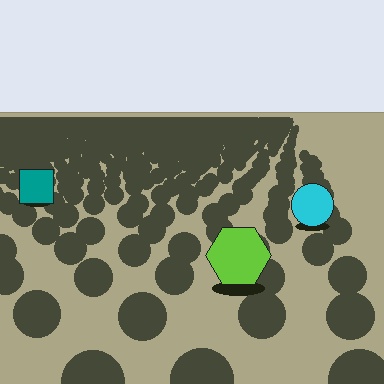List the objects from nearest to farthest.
From nearest to farthest: the lime hexagon, the cyan circle, the teal square.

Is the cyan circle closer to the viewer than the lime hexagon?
No. The lime hexagon is closer — you can tell from the texture gradient: the ground texture is coarser near it.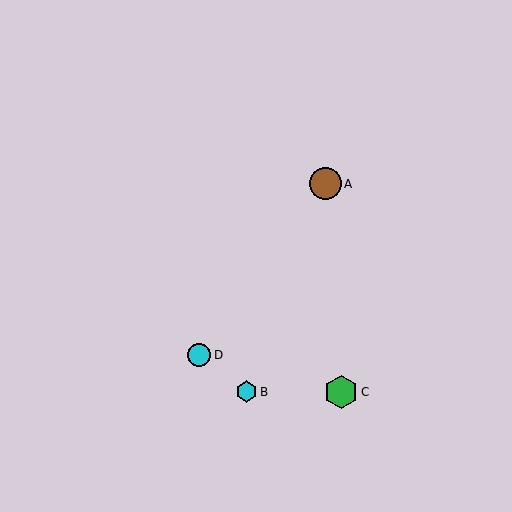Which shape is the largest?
The green hexagon (labeled C) is the largest.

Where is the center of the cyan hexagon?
The center of the cyan hexagon is at (246, 392).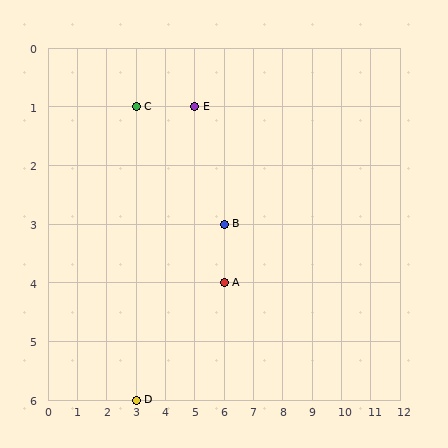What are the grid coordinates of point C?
Point C is at grid coordinates (3, 1).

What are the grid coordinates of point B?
Point B is at grid coordinates (6, 3).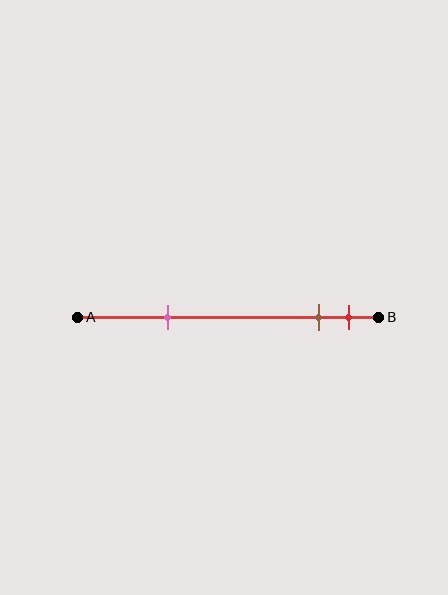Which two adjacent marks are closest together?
The brown and red marks are the closest adjacent pair.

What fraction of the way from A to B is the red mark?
The red mark is approximately 90% (0.9) of the way from A to B.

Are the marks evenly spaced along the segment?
No, the marks are not evenly spaced.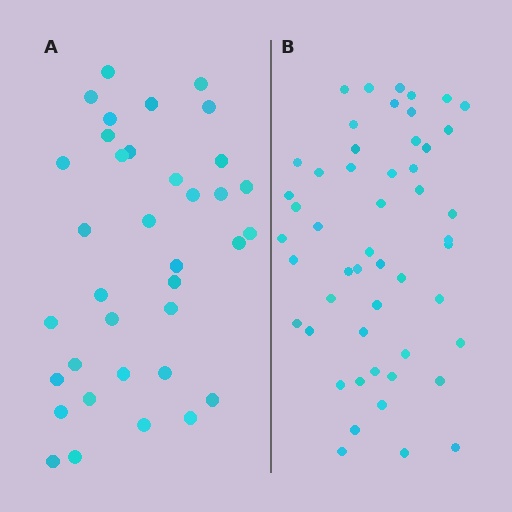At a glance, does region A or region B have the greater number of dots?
Region B (the right region) has more dots.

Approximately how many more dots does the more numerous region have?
Region B has approximately 15 more dots than region A.